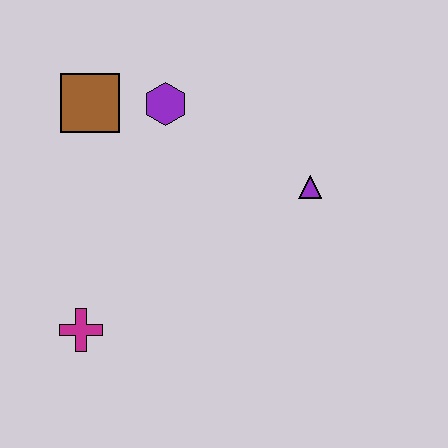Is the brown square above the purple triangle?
Yes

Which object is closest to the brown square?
The purple hexagon is closest to the brown square.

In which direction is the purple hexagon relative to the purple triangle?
The purple hexagon is to the left of the purple triangle.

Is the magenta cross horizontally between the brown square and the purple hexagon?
No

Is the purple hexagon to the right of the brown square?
Yes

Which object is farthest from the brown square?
The purple triangle is farthest from the brown square.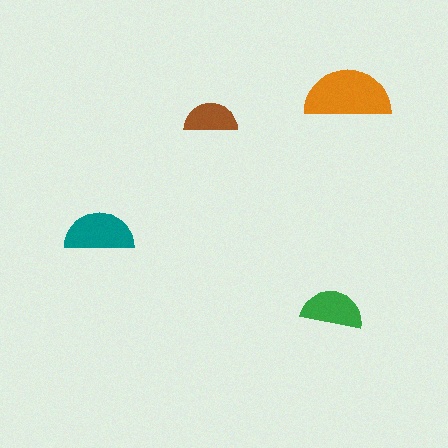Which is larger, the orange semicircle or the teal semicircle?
The orange one.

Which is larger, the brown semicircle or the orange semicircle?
The orange one.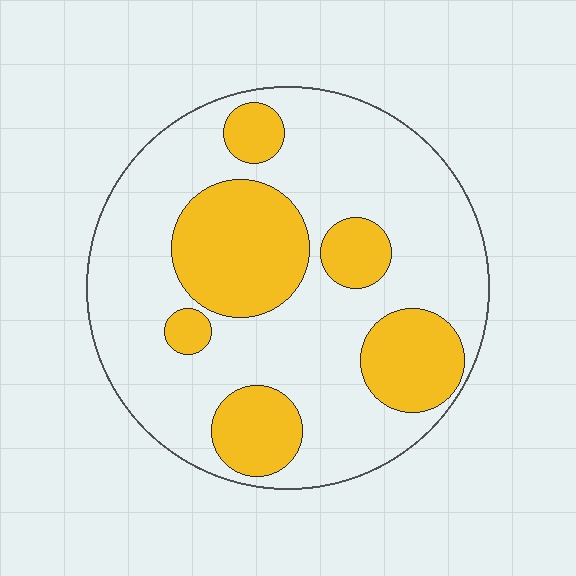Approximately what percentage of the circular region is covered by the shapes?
Approximately 30%.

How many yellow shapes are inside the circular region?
6.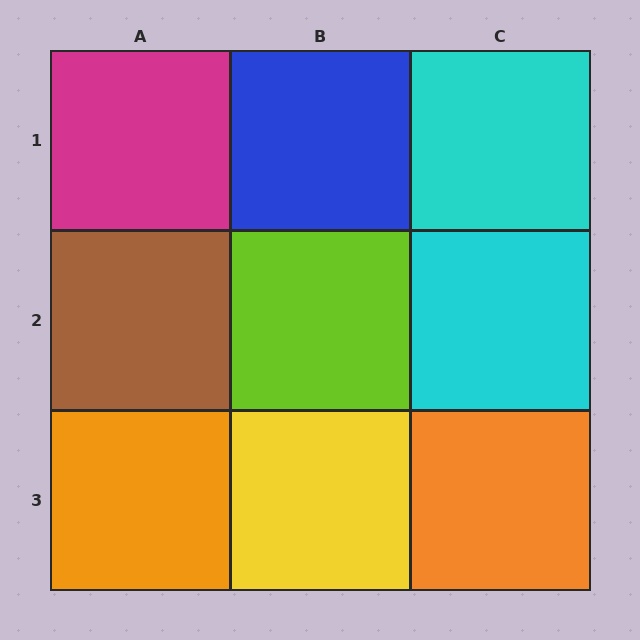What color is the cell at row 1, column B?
Blue.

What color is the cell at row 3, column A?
Orange.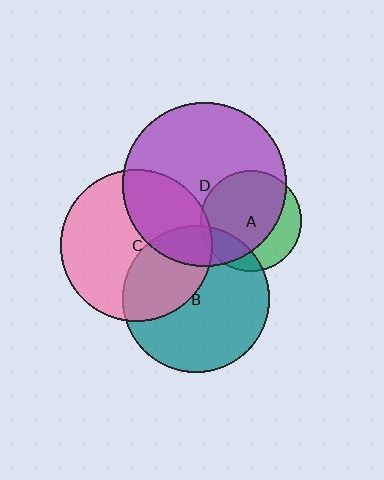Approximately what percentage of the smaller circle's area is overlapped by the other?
Approximately 20%.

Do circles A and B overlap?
Yes.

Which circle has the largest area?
Circle D (purple).